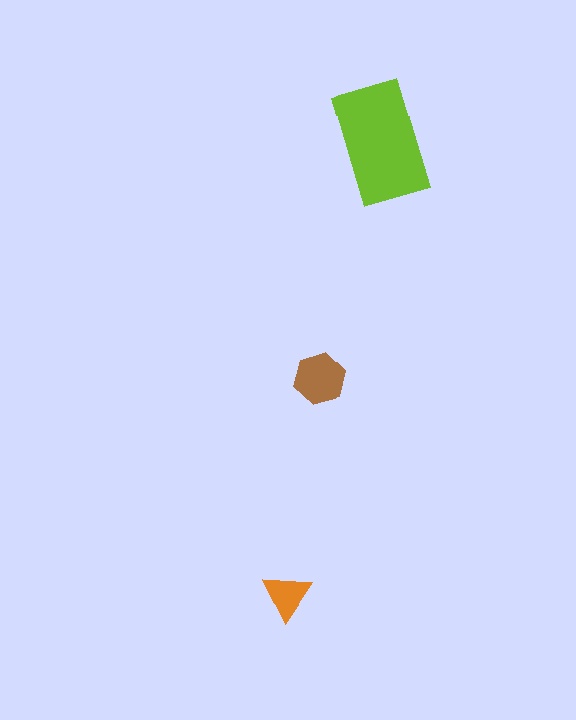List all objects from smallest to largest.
The orange triangle, the brown hexagon, the lime rectangle.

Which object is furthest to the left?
The orange triangle is leftmost.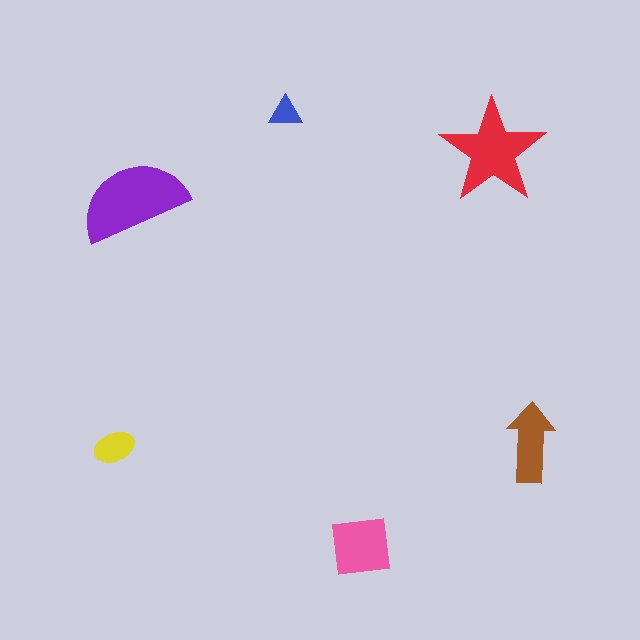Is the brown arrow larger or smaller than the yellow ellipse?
Larger.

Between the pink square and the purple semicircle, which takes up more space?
The purple semicircle.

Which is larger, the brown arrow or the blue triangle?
The brown arrow.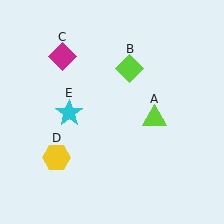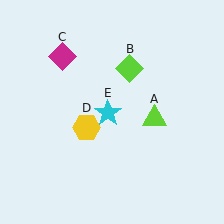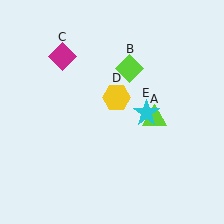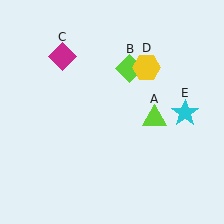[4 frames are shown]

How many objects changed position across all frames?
2 objects changed position: yellow hexagon (object D), cyan star (object E).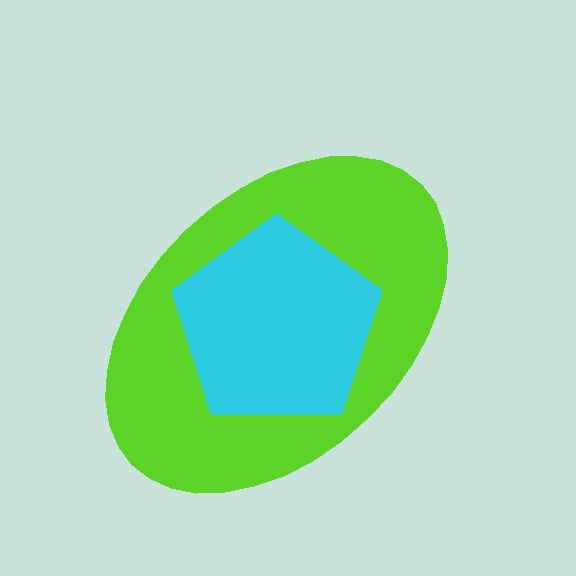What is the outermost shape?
The lime ellipse.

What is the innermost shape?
The cyan pentagon.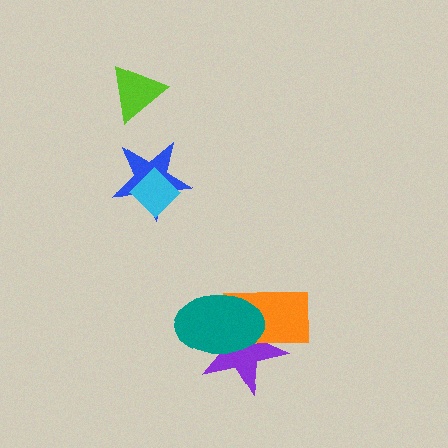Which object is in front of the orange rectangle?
The teal ellipse is in front of the orange rectangle.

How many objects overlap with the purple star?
2 objects overlap with the purple star.